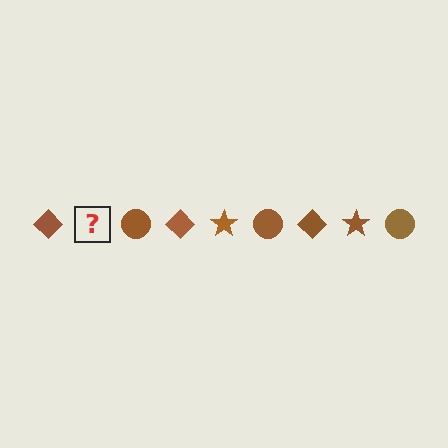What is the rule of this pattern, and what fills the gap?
The rule is that the pattern cycles through diamond, star, circle shapes in brown. The gap should be filled with a brown star.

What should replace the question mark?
The question mark should be replaced with a brown star.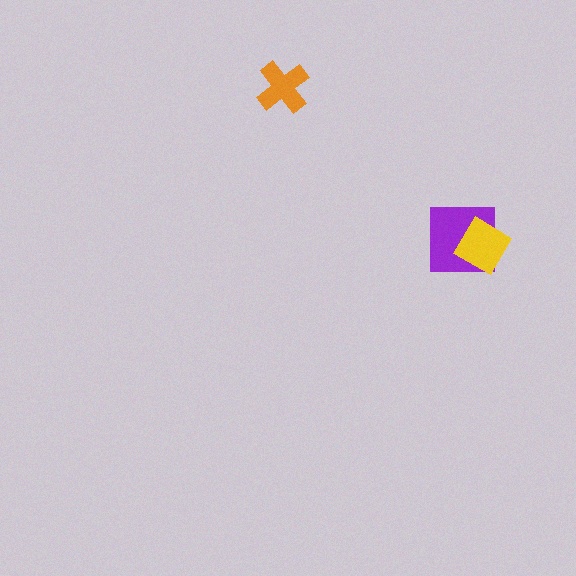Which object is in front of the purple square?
The yellow diamond is in front of the purple square.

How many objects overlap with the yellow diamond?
1 object overlaps with the yellow diamond.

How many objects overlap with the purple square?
1 object overlaps with the purple square.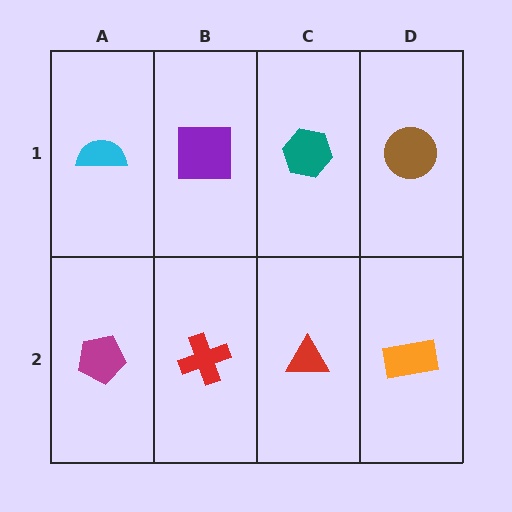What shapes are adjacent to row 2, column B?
A purple square (row 1, column B), a magenta pentagon (row 2, column A), a red triangle (row 2, column C).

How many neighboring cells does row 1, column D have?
2.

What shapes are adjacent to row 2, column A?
A cyan semicircle (row 1, column A), a red cross (row 2, column B).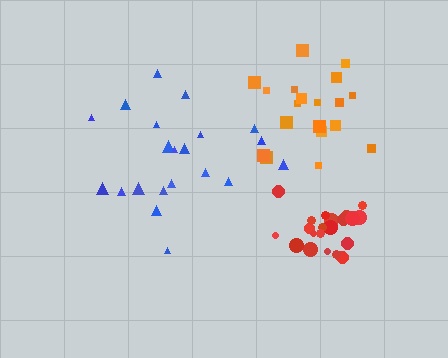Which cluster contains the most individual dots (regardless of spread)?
Blue (21).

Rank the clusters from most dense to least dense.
red, orange, blue.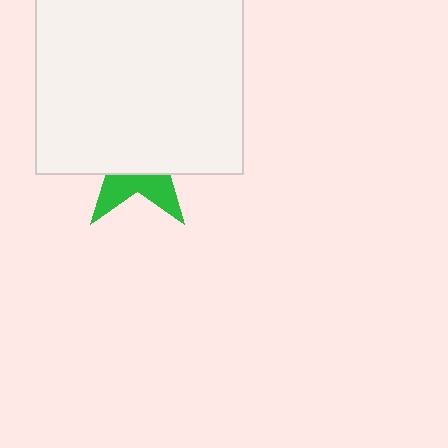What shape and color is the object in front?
The object in front is a white square.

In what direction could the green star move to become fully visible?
The green star could move down. That would shift it out from behind the white square entirely.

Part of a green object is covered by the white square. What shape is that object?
It is a star.